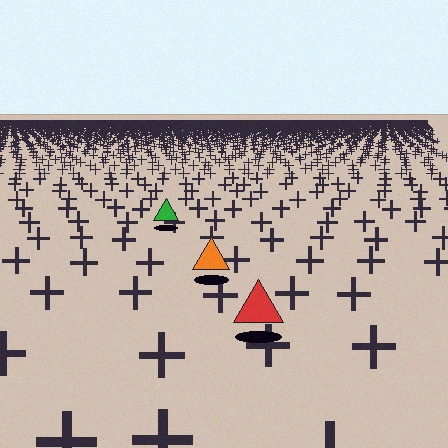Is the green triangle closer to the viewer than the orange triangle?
No. The orange triangle is closer — you can tell from the texture gradient: the ground texture is coarser near it.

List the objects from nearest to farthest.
From nearest to farthest: the red triangle, the orange triangle, the green triangle.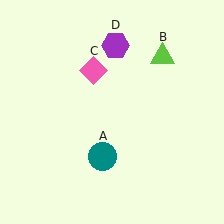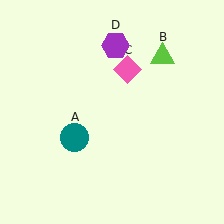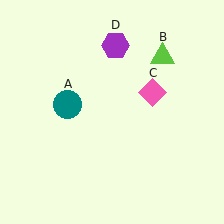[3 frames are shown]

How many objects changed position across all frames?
2 objects changed position: teal circle (object A), pink diamond (object C).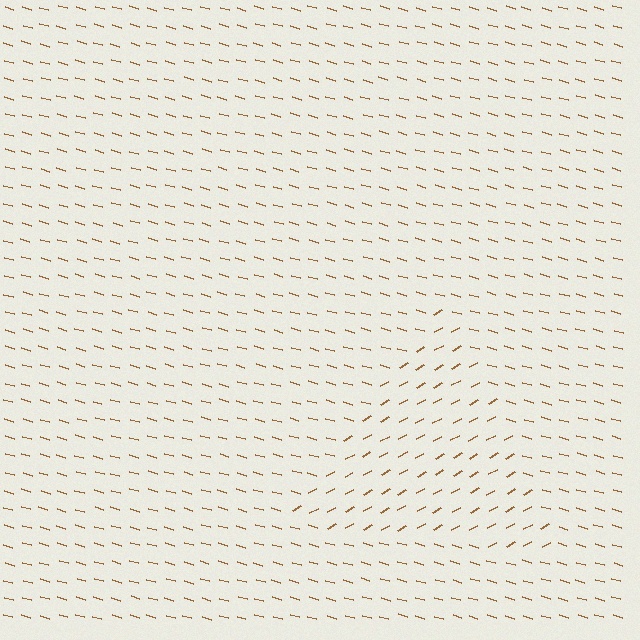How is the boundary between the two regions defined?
The boundary is defined purely by a change in line orientation (approximately 45 degrees difference). All lines are the same color and thickness.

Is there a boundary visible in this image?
Yes, there is a texture boundary formed by a change in line orientation.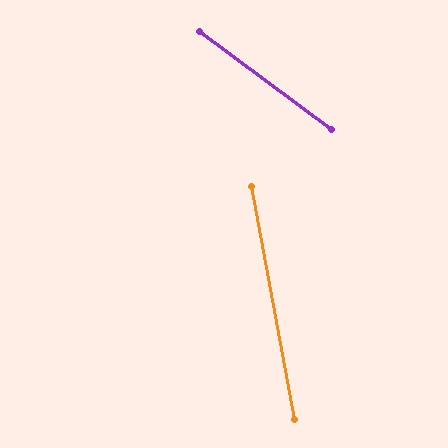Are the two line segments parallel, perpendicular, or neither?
Neither parallel nor perpendicular — they differ by about 43°.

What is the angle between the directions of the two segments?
Approximately 43 degrees.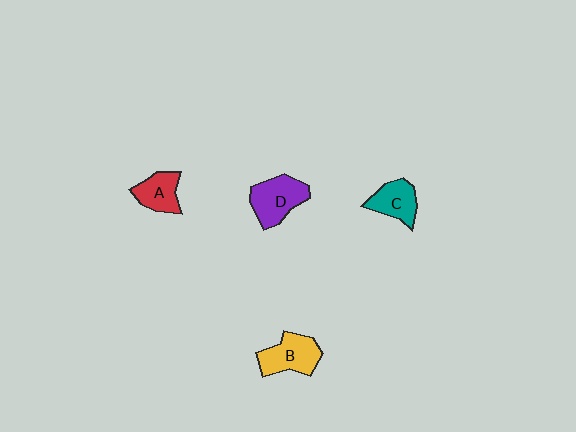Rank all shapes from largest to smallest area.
From largest to smallest: D (purple), B (yellow), C (teal), A (red).